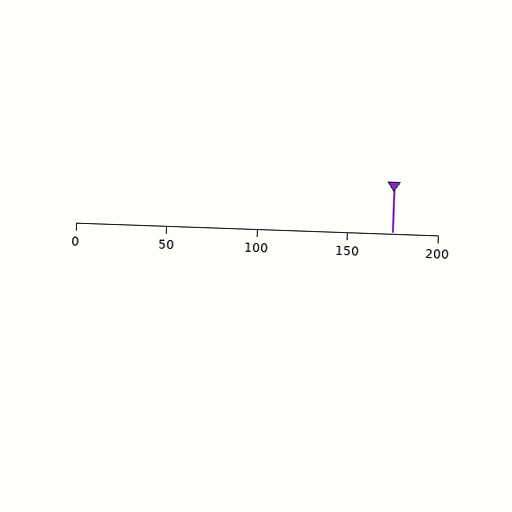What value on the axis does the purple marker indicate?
The marker indicates approximately 175.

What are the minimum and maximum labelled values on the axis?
The axis runs from 0 to 200.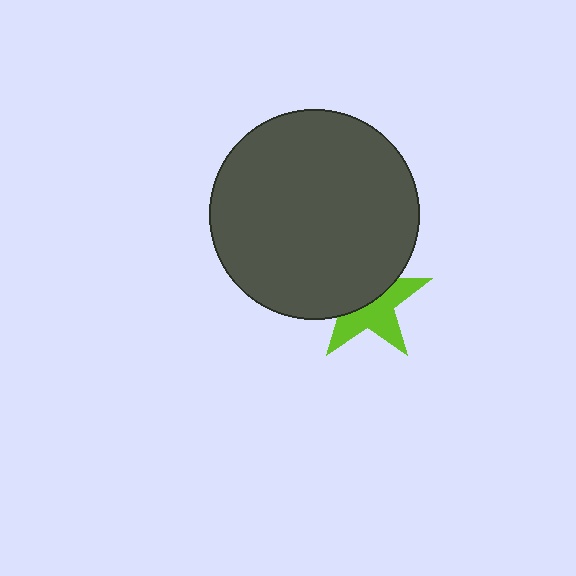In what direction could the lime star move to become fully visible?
The lime star could move down. That would shift it out from behind the dark gray circle entirely.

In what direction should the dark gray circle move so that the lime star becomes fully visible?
The dark gray circle should move up. That is the shortest direction to clear the overlap and leave the lime star fully visible.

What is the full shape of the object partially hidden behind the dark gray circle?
The partially hidden object is a lime star.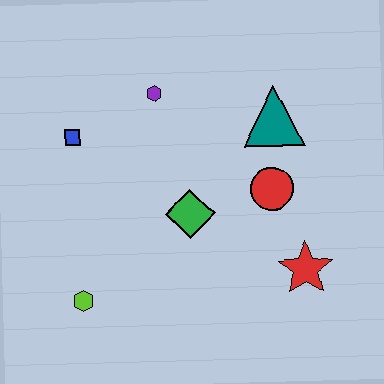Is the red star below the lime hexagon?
No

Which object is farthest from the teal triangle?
The lime hexagon is farthest from the teal triangle.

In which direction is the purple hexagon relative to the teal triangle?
The purple hexagon is to the left of the teal triangle.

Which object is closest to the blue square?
The purple hexagon is closest to the blue square.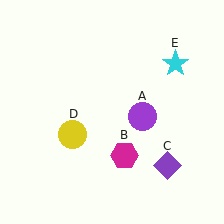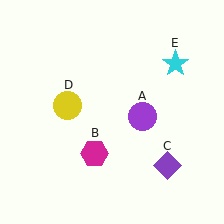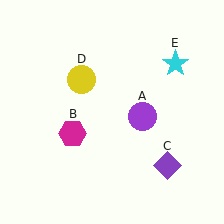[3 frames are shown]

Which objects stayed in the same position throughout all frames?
Purple circle (object A) and purple diamond (object C) and cyan star (object E) remained stationary.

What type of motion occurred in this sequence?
The magenta hexagon (object B), yellow circle (object D) rotated clockwise around the center of the scene.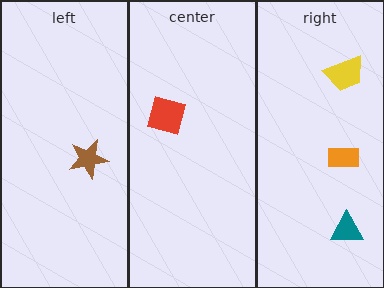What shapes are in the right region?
The yellow trapezoid, the teal triangle, the orange rectangle.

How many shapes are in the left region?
1.